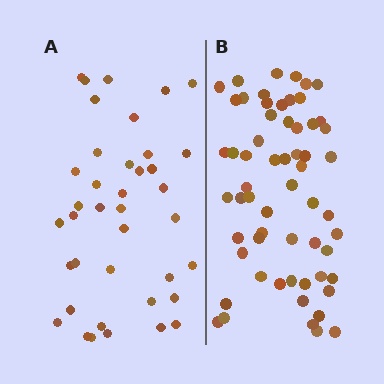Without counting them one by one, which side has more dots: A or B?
Region B (the right region) has more dots.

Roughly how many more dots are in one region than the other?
Region B has approximately 20 more dots than region A.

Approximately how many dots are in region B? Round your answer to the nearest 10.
About 60 dots.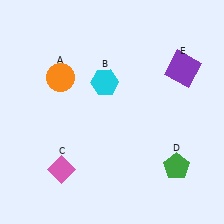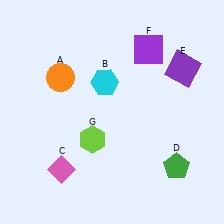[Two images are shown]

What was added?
A purple square (F), a lime hexagon (G) were added in Image 2.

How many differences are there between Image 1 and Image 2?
There are 2 differences between the two images.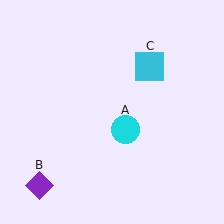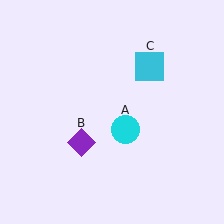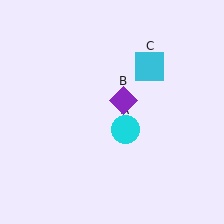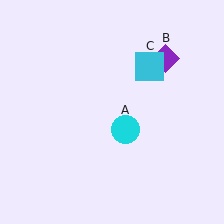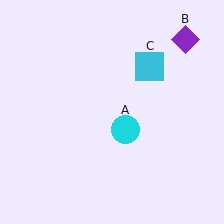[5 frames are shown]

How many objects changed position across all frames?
1 object changed position: purple diamond (object B).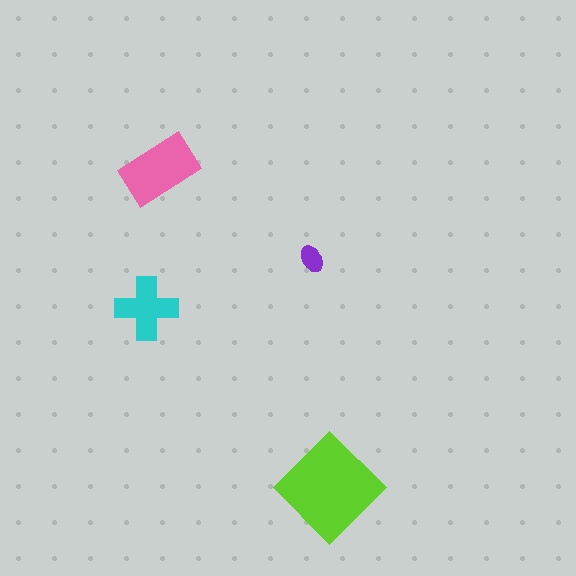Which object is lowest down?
The lime diamond is bottommost.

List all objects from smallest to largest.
The purple ellipse, the cyan cross, the pink rectangle, the lime diamond.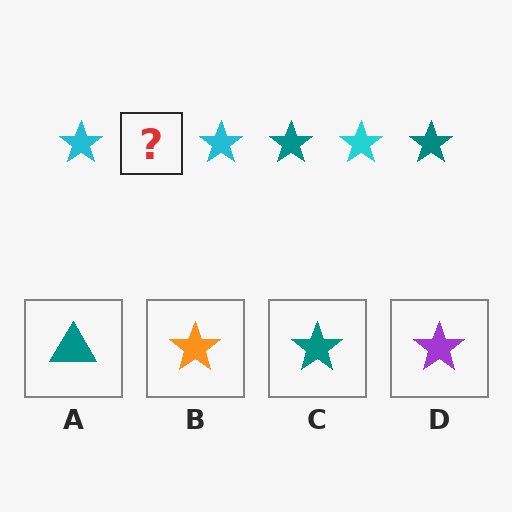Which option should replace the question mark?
Option C.